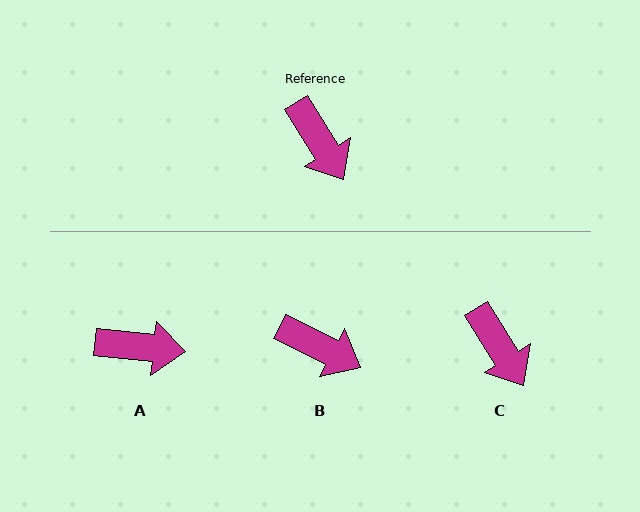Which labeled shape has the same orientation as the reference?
C.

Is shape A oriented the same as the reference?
No, it is off by about 52 degrees.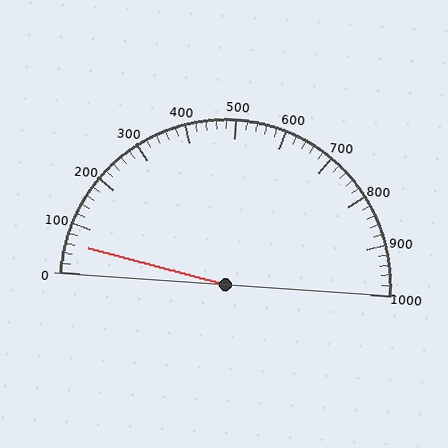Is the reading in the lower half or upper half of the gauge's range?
The reading is in the lower half of the range (0 to 1000).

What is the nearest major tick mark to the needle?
The nearest major tick mark is 100.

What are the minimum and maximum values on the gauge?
The gauge ranges from 0 to 1000.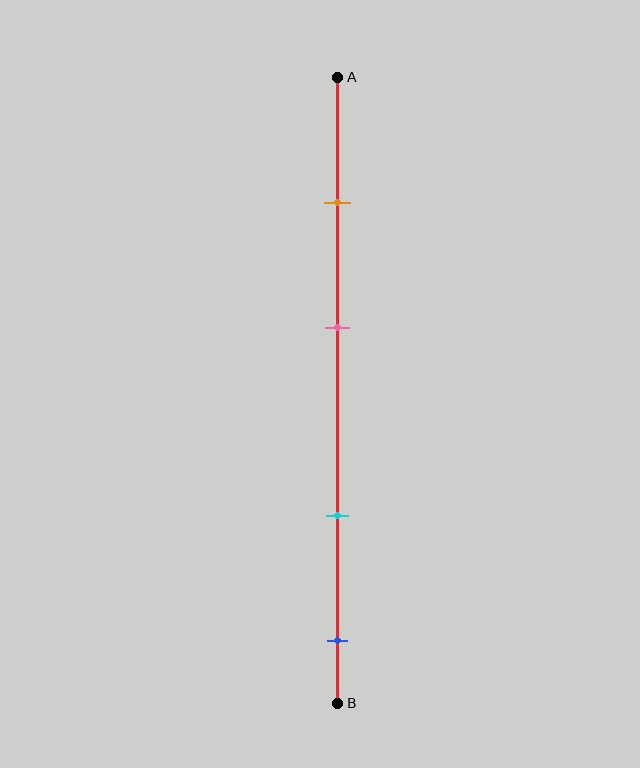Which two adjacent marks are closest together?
The orange and pink marks are the closest adjacent pair.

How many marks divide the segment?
There are 4 marks dividing the segment.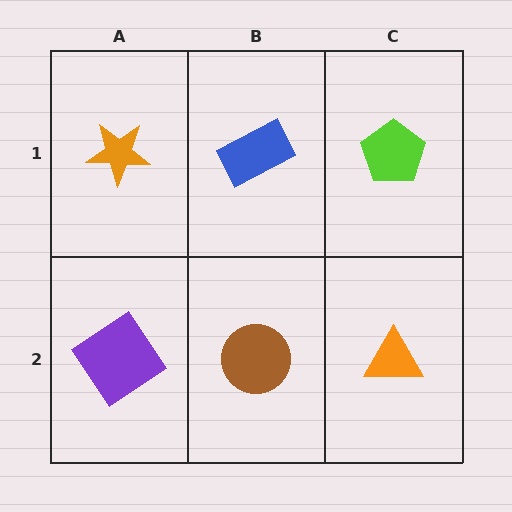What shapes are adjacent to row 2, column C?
A lime pentagon (row 1, column C), a brown circle (row 2, column B).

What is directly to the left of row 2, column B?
A purple diamond.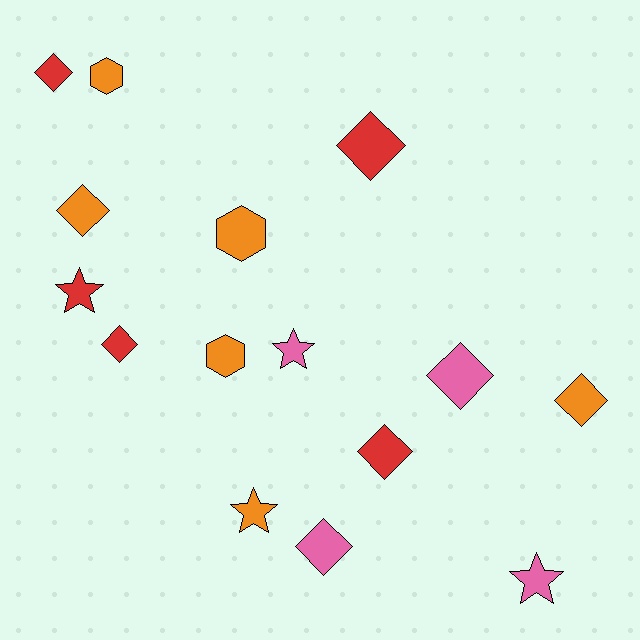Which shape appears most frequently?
Diamond, with 8 objects.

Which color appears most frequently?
Orange, with 6 objects.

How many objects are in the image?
There are 15 objects.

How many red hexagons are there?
There are no red hexagons.